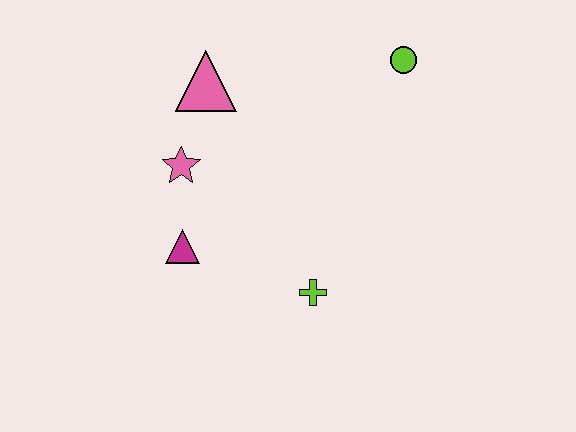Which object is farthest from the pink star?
The lime circle is farthest from the pink star.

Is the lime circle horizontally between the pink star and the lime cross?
No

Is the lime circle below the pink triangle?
No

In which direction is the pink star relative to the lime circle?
The pink star is to the left of the lime circle.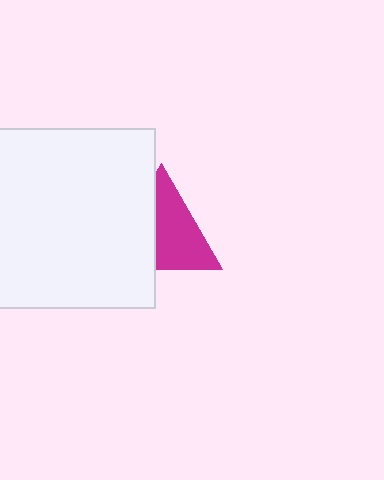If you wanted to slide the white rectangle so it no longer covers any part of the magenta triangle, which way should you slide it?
Slide it left — that is the most direct way to separate the two shapes.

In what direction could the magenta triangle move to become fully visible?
The magenta triangle could move right. That would shift it out from behind the white rectangle entirely.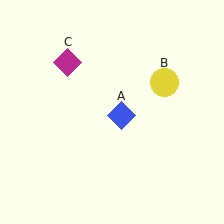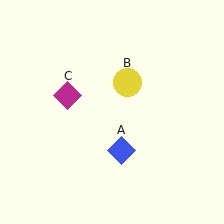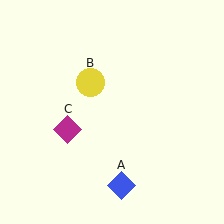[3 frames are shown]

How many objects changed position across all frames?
3 objects changed position: blue diamond (object A), yellow circle (object B), magenta diamond (object C).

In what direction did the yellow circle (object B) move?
The yellow circle (object B) moved left.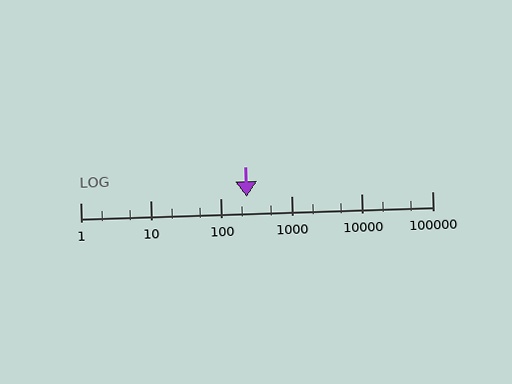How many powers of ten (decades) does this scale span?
The scale spans 5 decades, from 1 to 100000.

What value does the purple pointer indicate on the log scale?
The pointer indicates approximately 230.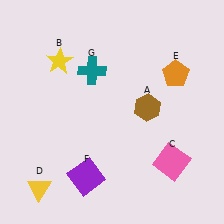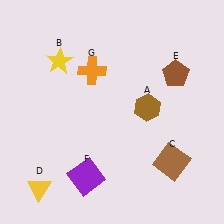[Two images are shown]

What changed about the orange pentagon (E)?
In Image 1, E is orange. In Image 2, it changed to brown.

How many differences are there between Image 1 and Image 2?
There are 3 differences between the two images.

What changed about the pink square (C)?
In Image 1, C is pink. In Image 2, it changed to brown.